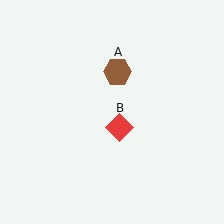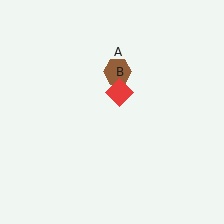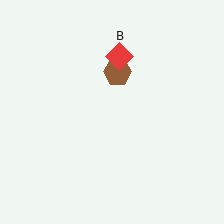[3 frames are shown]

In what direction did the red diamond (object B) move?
The red diamond (object B) moved up.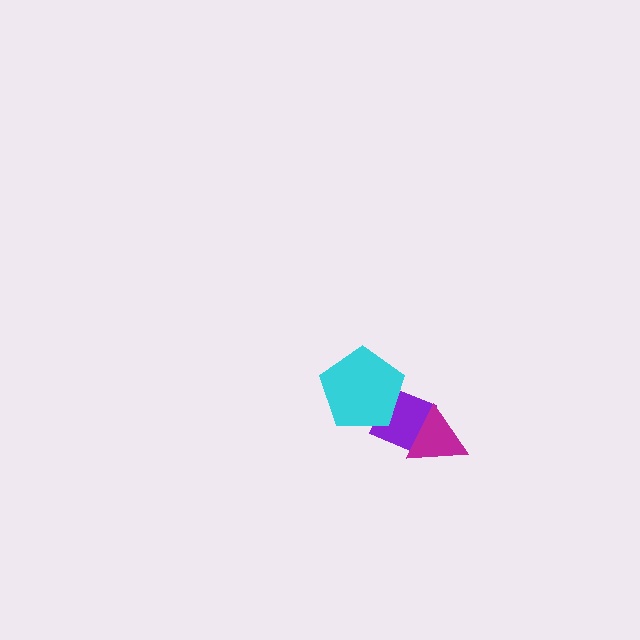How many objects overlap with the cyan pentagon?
1 object overlaps with the cyan pentagon.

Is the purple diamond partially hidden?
Yes, it is partially covered by another shape.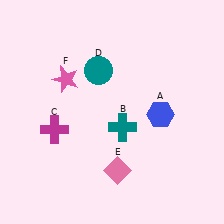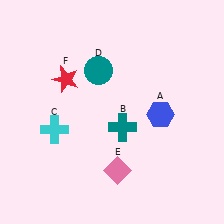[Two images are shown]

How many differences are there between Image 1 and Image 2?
There are 2 differences between the two images.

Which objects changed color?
C changed from magenta to cyan. F changed from pink to red.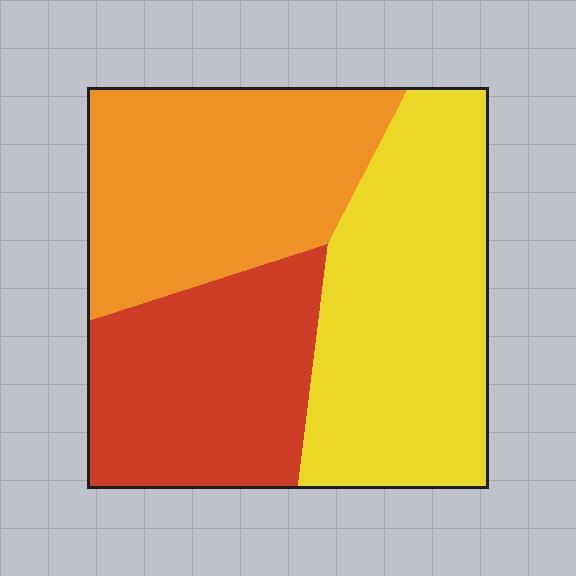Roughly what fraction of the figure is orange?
Orange takes up about one third (1/3) of the figure.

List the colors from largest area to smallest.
From largest to smallest: yellow, orange, red.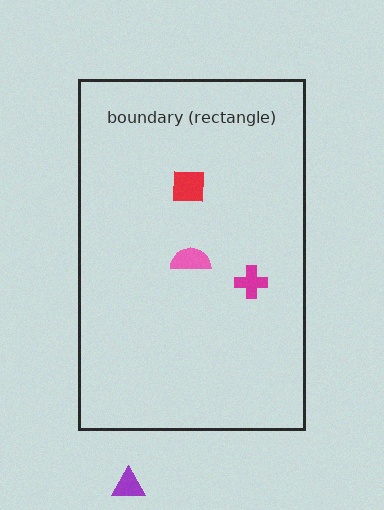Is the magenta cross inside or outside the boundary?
Inside.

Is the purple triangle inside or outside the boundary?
Outside.